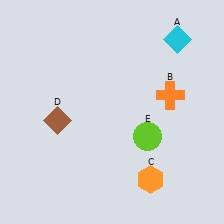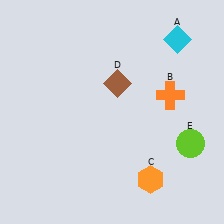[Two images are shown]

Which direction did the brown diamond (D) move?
The brown diamond (D) moved right.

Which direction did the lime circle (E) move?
The lime circle (E) moved right.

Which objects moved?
The objects that moved are: the brown diamond (D), the lime circle (E).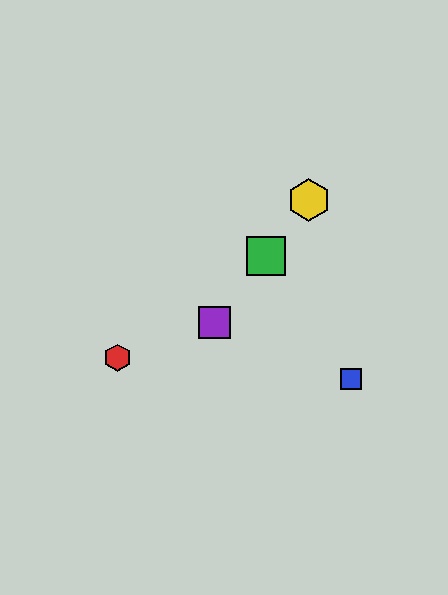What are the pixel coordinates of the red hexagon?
The red hexagon is at (118, 358).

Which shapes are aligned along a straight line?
The green square, the yellow hexagon, the purple square are aligned along a straight line.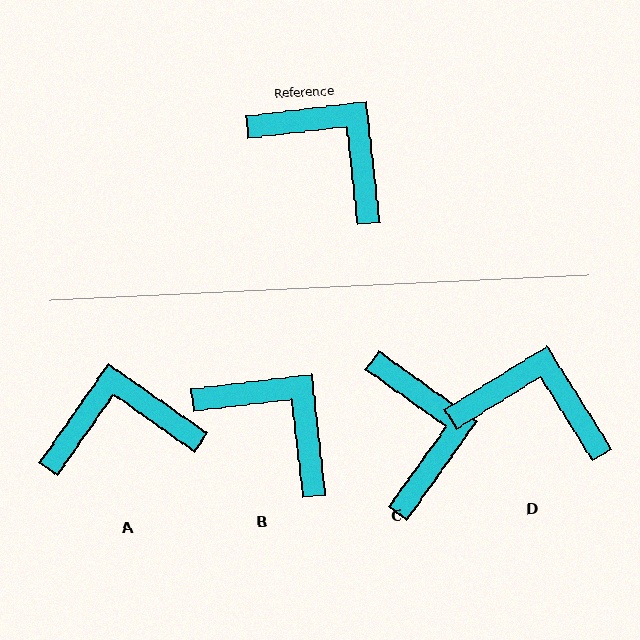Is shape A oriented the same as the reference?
No, it is off by about 48 degrees.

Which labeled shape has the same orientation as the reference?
B.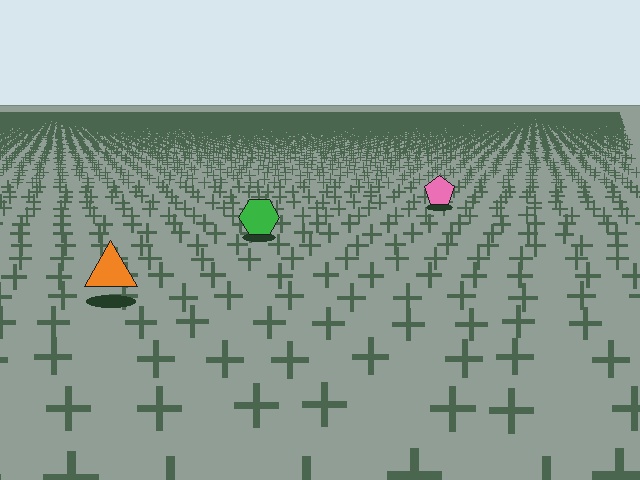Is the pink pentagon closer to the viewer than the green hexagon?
No. The green hexagon is closer — you can tell from the texture gradient: the ground texture is coarser near it.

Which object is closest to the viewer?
The orange triangle is closest. The texture marks near it are larger and more spread out.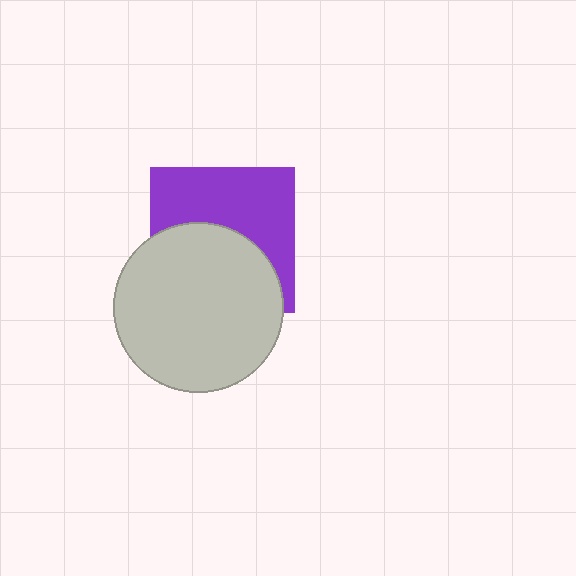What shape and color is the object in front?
The object in front is a light gray circle.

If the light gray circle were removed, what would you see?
You would see the complete purple square.